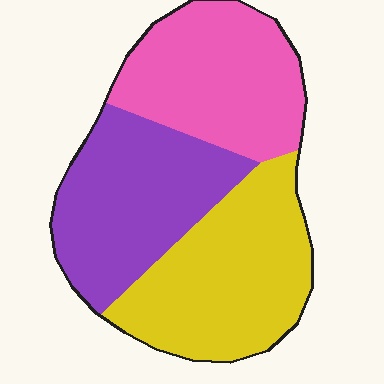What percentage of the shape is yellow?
Yellow covers about 35% of the shape.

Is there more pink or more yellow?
Yellow.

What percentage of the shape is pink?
Pink covers about 30% of the shape.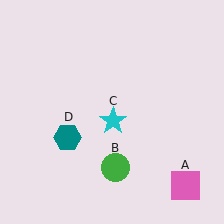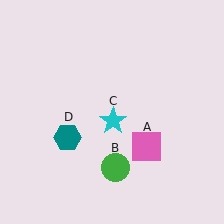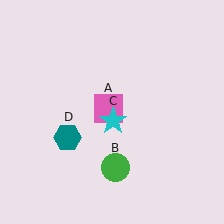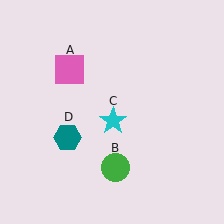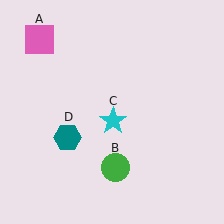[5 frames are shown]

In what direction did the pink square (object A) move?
The pink square (object A) moved up and to the left.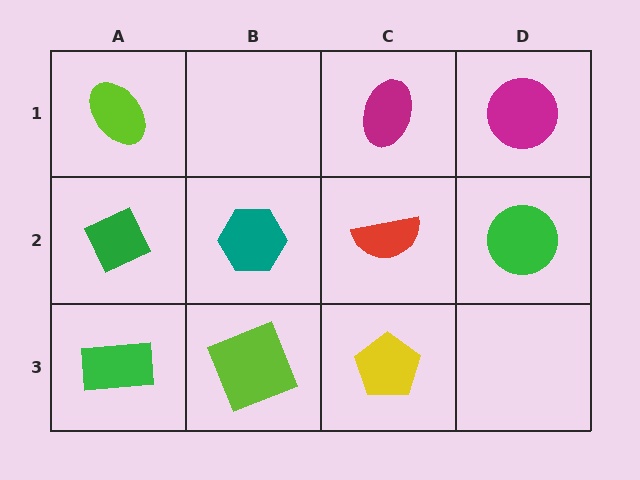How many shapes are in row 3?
3 shapes.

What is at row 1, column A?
A lime ellipse.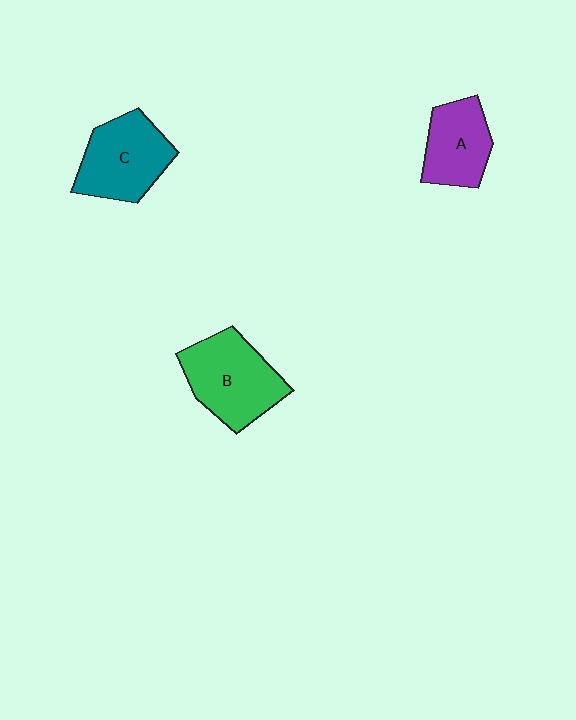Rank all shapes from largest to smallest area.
From largest to smallest: B (green), C (teal), A (purple).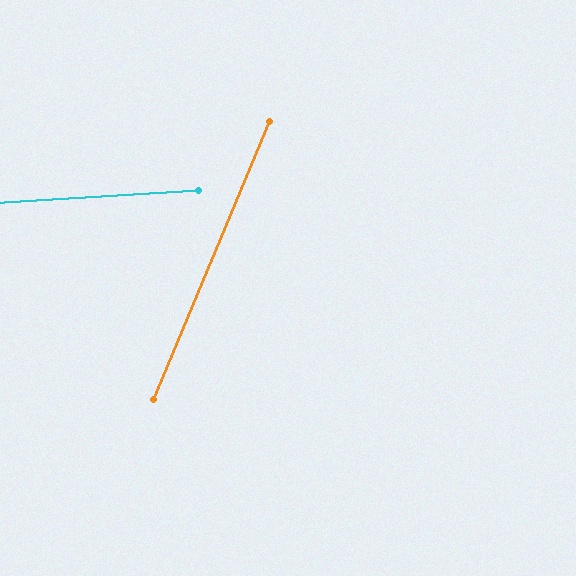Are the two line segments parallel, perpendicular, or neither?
Neither parallel nor perpendicular — they differ by about 64°.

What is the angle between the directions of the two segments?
Approximately 64 degrees.